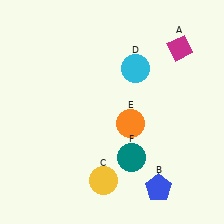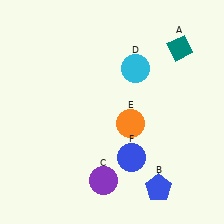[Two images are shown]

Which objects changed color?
A changed from magenta to teal. C changed from yellow to purple. F changed from teal to blue.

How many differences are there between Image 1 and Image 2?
There are 3 differences between the two images.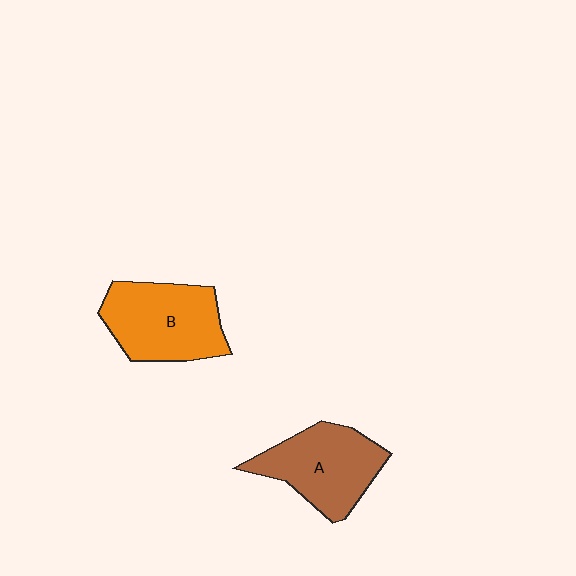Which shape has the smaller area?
Shape A (brown).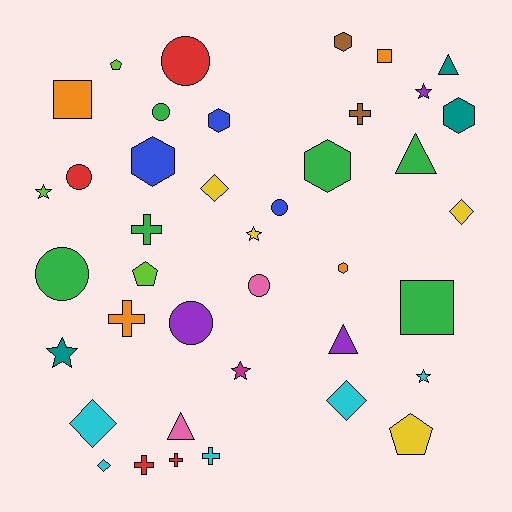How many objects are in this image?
There are 40 objects.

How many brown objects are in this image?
There are 2 brown objects.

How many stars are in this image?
There are 6 stars.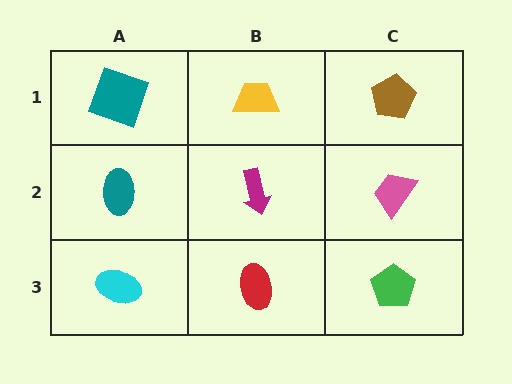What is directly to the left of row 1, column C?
A yellow trapezoid.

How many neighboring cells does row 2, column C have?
3.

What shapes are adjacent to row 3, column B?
A magenta arrow (row 2, column B), a cyan ellipse (row 3, column A), a green pentagon (row 3, column C).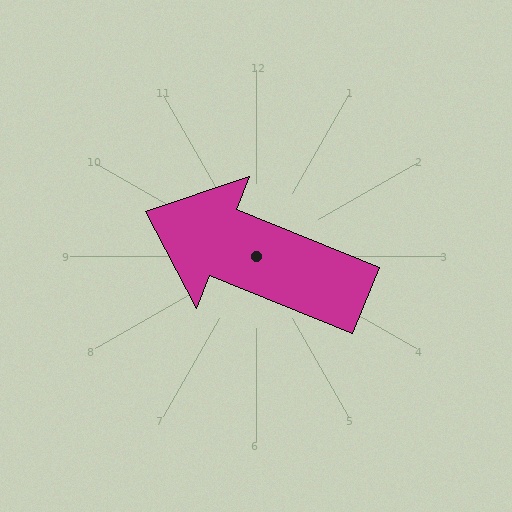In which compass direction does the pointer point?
West.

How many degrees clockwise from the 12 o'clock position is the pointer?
Approximately 292 degrees.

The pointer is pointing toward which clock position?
Roughly 10 o'clock.